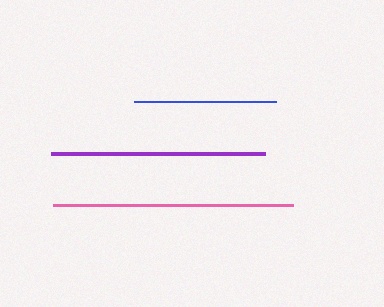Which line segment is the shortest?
The blue line is the shortest at approximately 141 pixels.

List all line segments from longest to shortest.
From longest to shortest: pink, purple, blue.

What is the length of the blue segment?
The blue segment is approximately 141 pixels long.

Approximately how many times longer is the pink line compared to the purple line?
The pink line is approximately 1.1 times the length of the purple line.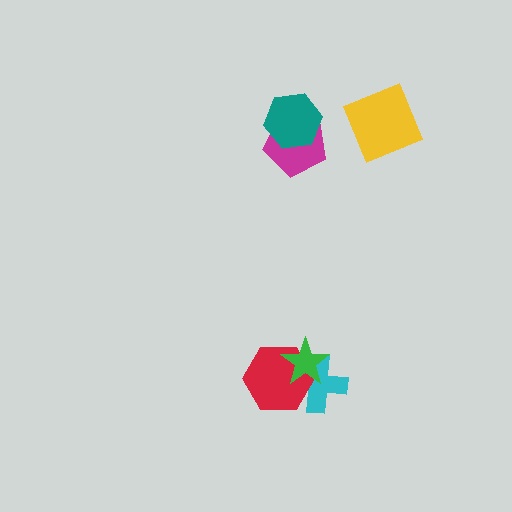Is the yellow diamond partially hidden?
No, no other shape covers it.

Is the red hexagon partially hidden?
Yes, it is partially covered by another shape.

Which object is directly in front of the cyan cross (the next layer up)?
The red hexagon is directly in front of the cyan cross.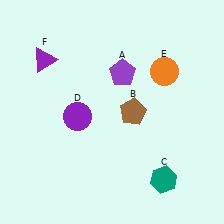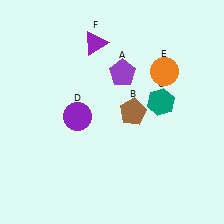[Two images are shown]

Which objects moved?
The objects that moved are: the teal hexagon (C), the purple triangle (F).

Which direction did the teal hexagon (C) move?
The teal hexagon (C) moved up.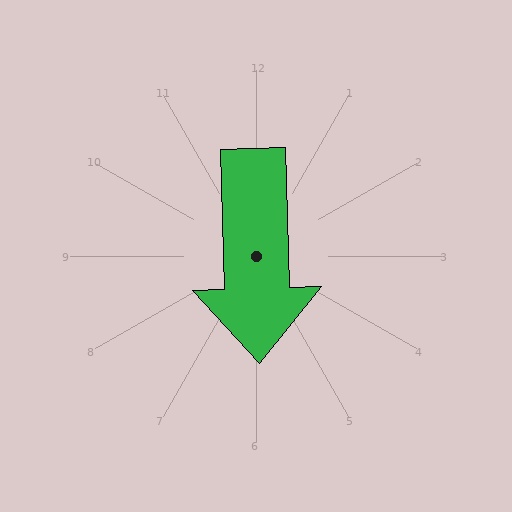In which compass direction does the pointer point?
South.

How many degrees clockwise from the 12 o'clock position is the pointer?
Approximately 178 degrees.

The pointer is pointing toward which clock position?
Roughly 6 o'clock.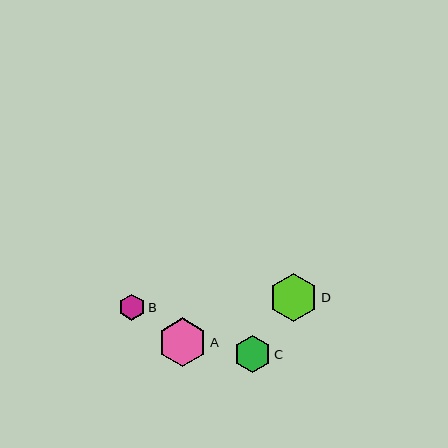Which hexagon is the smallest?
Hexagon B is the smallest with a size of approximately 26 pixels.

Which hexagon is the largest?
Hexagon A is the largest with a size of approximately 48 pixels.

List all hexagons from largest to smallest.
From largest to smallest: A, D, C, B.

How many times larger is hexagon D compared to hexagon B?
Hexagon D is approximately 1.8 times the size of hexagon B.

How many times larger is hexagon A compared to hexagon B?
Hexagon A is approximately 1.8 times the size of hexagon B.